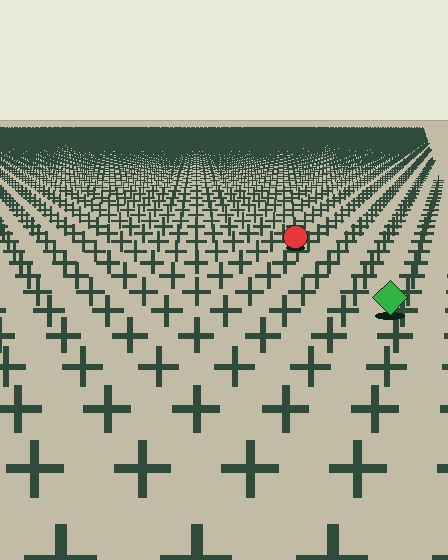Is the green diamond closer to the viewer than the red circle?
Yes. The green diamond is closer — you can tell from the texture gradient: the ground texture is coarser near it.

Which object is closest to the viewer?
The green diamond is closest. The texture marks near it are larger and more spread out.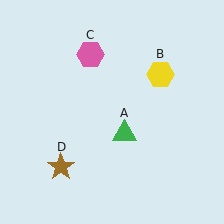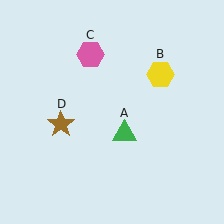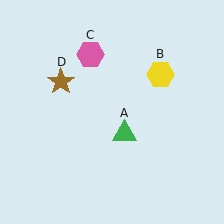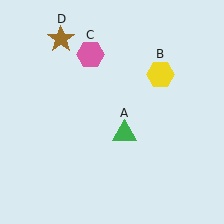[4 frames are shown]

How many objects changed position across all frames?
1 object changed position: brown star (object D).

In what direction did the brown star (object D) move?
The brown star (object D) moved up.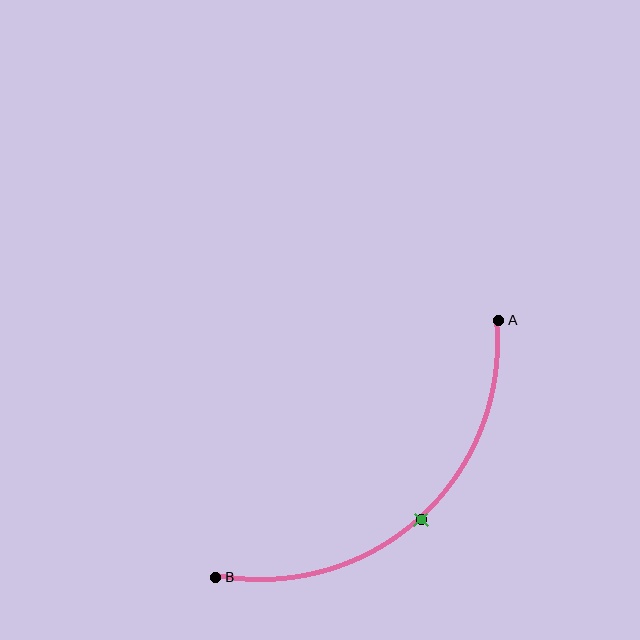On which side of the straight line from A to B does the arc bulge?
The arc bulges below and to the right of the straight line connecting A and B.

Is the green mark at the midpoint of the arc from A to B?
Yes. The green mark lies on the arc at equal arc-length from both A and B — it is the arc midpoint.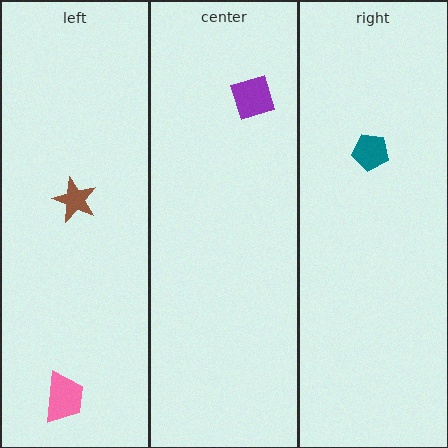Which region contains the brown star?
The left region.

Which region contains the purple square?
The center region.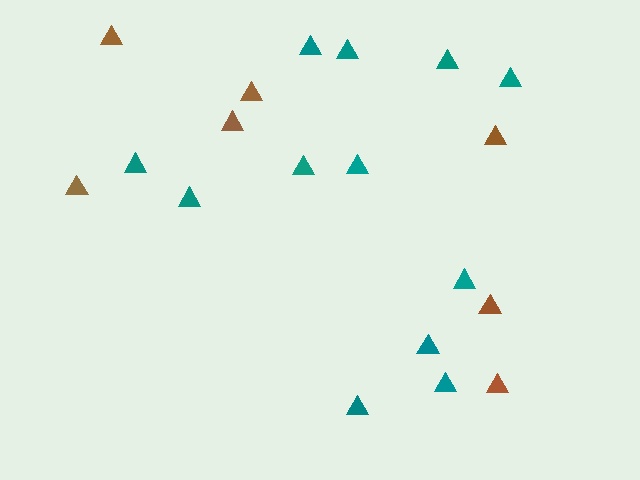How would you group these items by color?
There are 2 groups: one group of brown triangles (7) and one group of teal triangles (12).